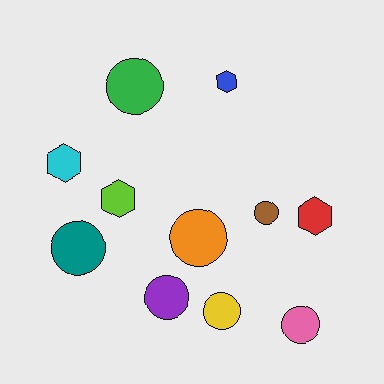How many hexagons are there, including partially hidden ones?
There are 4 hexagons.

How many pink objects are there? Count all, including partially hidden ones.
There is 1 pink object.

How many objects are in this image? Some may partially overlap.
There are 11 objects.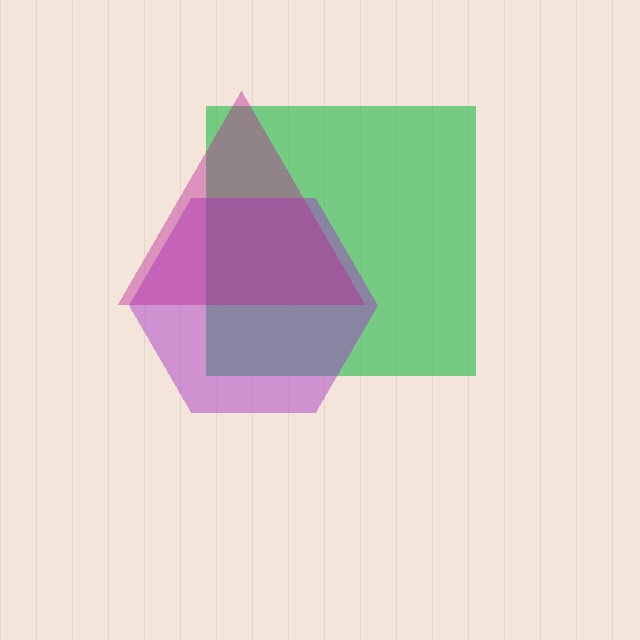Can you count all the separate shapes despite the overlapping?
Yes, there are 3 separate shapes.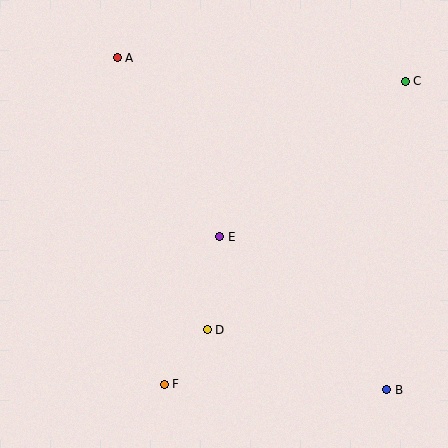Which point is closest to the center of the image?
Point E at (220, 237) is closest to the center.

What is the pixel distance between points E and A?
The distance between E and A is 206 pixels.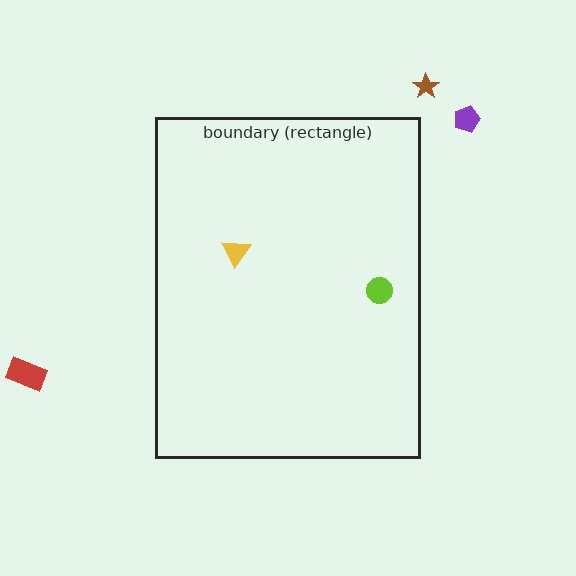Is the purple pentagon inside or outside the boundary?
Outside.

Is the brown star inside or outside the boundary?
Outside.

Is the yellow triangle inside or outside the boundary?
Inside.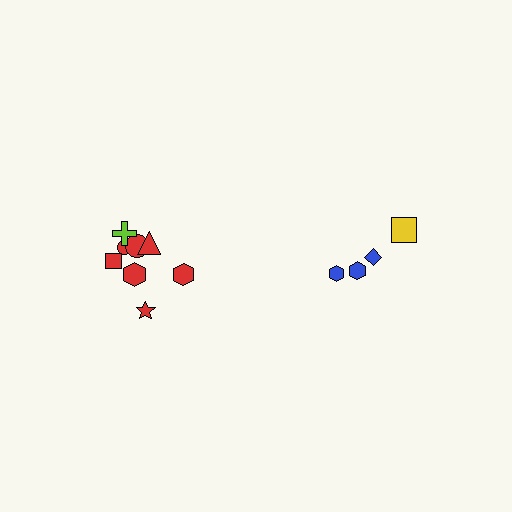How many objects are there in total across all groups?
There are 12 objects.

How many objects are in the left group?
There are 8 objects.